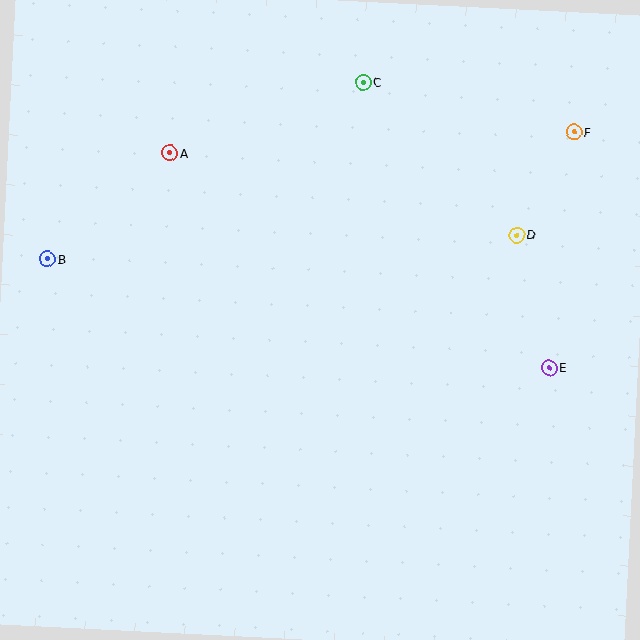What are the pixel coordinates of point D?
Point D is at (517, 235).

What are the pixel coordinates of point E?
Point E is at (549, 368).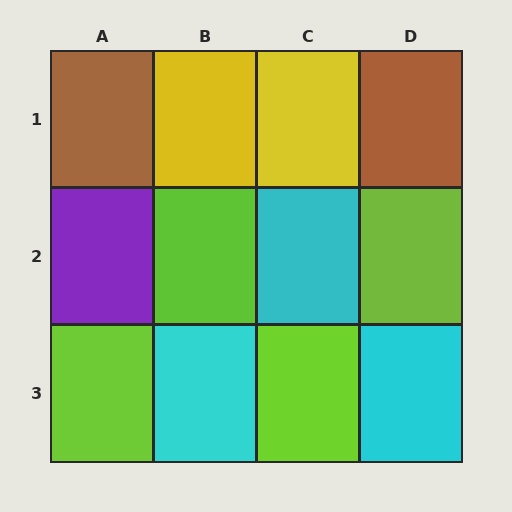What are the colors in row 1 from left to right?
Brown, yellow, yellow, brown.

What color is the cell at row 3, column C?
Lime.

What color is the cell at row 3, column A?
Lime.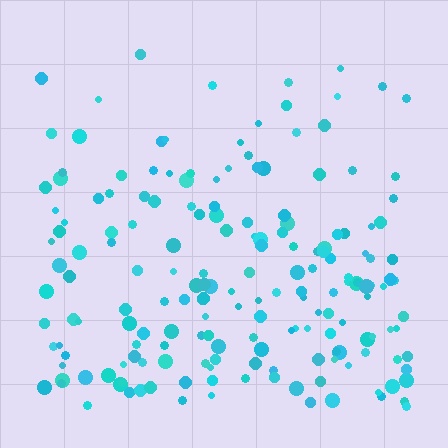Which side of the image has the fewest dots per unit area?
The top.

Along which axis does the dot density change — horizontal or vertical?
Vertical.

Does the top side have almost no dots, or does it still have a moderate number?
Still a moderate number, just noticeably fewer than the bottom.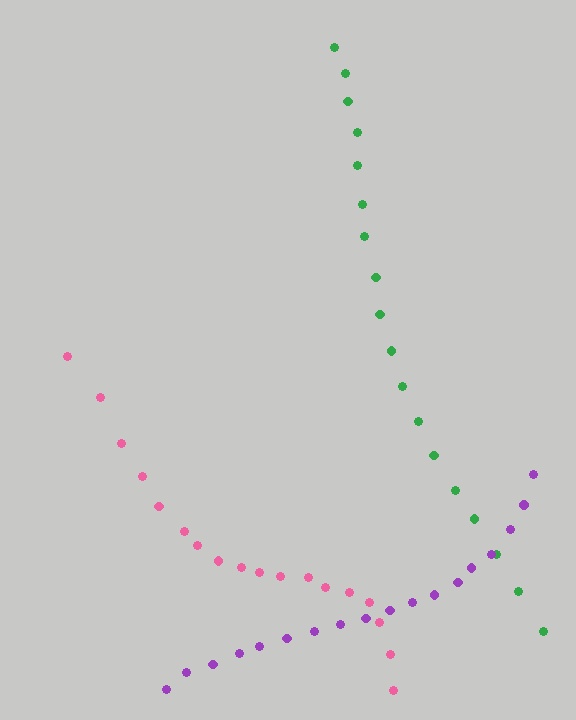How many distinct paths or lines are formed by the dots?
There are 3 distinct paths.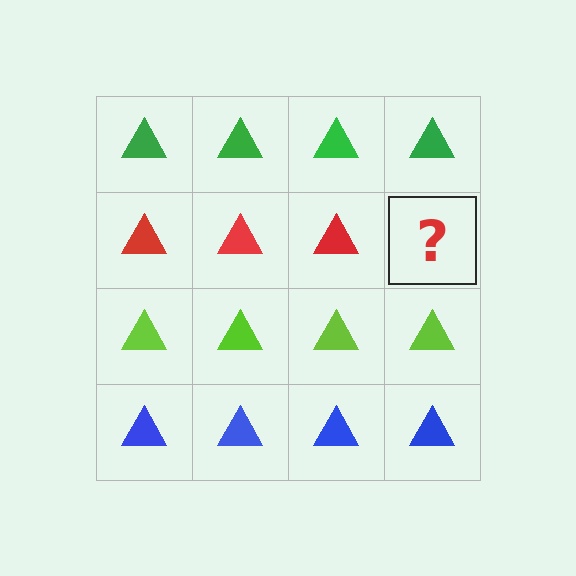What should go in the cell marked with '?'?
The missing cell should contain a red triangle.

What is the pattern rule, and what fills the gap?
The rule is that each row has a consistent color. The gap should be filled with a red triangle.